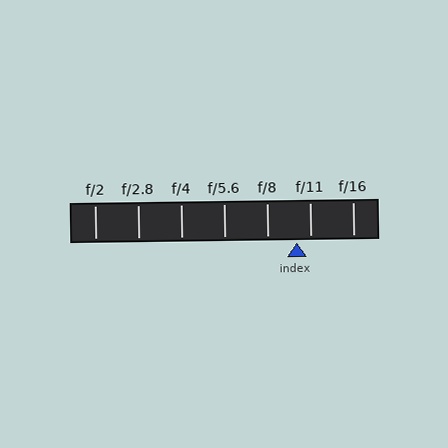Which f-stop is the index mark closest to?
The index mark is closest to f/11.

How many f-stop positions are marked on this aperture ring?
There are 7 f-stop positions marked.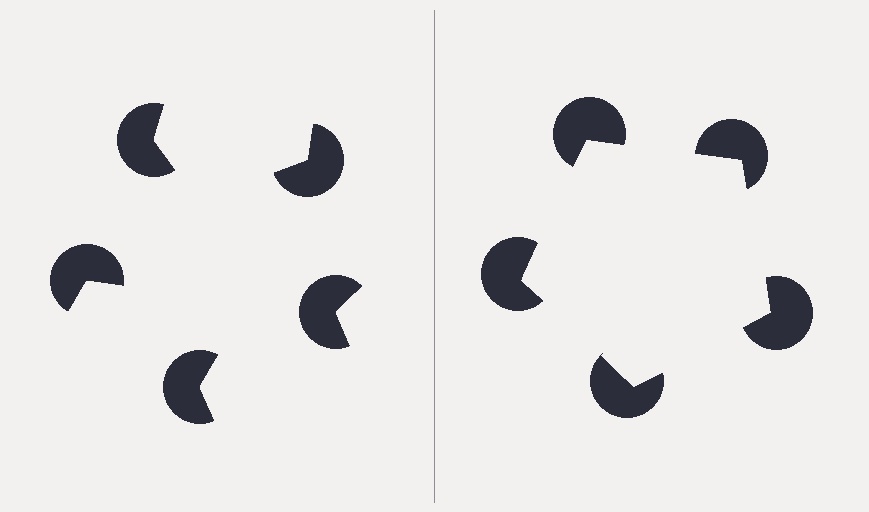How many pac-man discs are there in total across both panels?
10 — 5 on each side.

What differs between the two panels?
The pac-man discs are positioned identically on both sides; only the wedge orientations differ. On the right they align to a pentagon; on the left they are misaligned.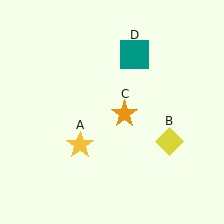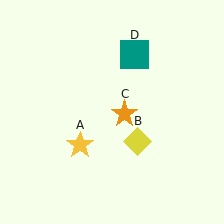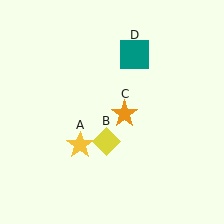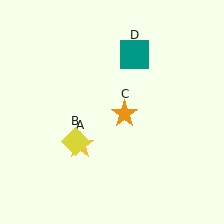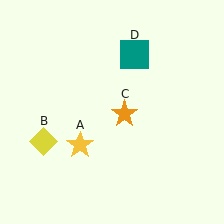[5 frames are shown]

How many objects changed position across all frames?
1 object changed position: yellow diamond (object B).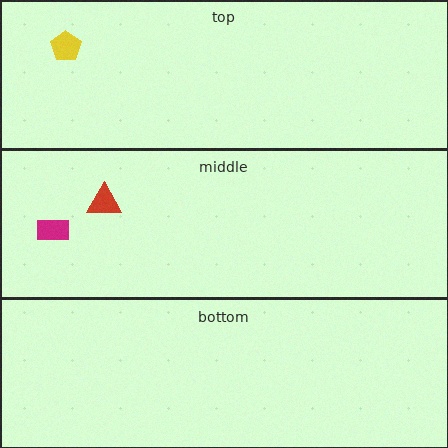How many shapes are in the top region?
1.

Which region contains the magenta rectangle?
The middle region.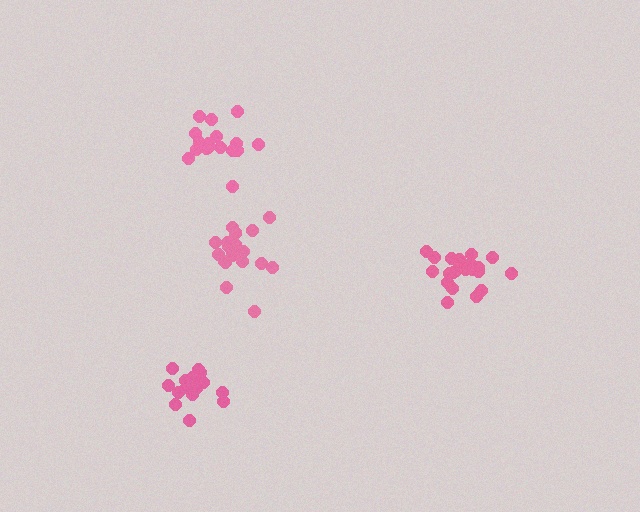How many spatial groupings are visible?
There are 4 spatial groupings.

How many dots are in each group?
Group 1: 15 dots, Group 2: 21 dots, Group 3: 21 dots, Group 4: 17 dots (74 total).